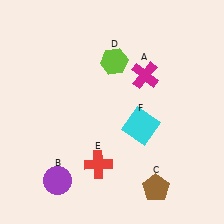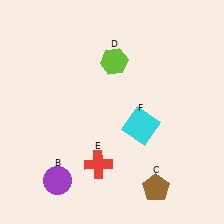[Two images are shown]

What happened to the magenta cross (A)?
The magenta cross (A) was removed in Image 2. It was in the top-right area of Image 1.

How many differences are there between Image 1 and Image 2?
There is 1 difference between the two images.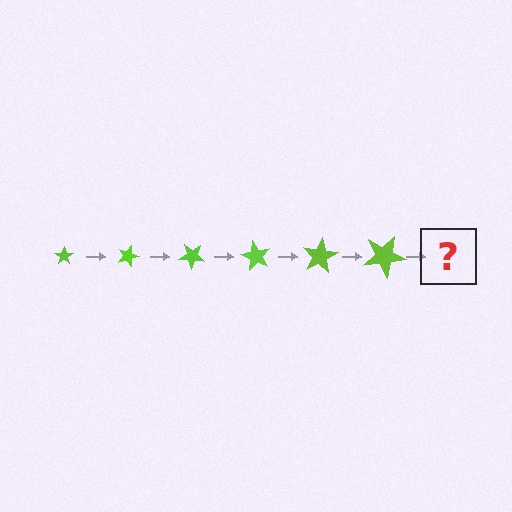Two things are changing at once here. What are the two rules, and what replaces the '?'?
The two rules are that the star grows larger each step and it rotates 20 degrees each step. The '?' should be a star, larger than the previous one and rotated 120 degrees from the start.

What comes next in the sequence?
The next element should be a star, larger than the previous one and rotated 120 degrees from the start.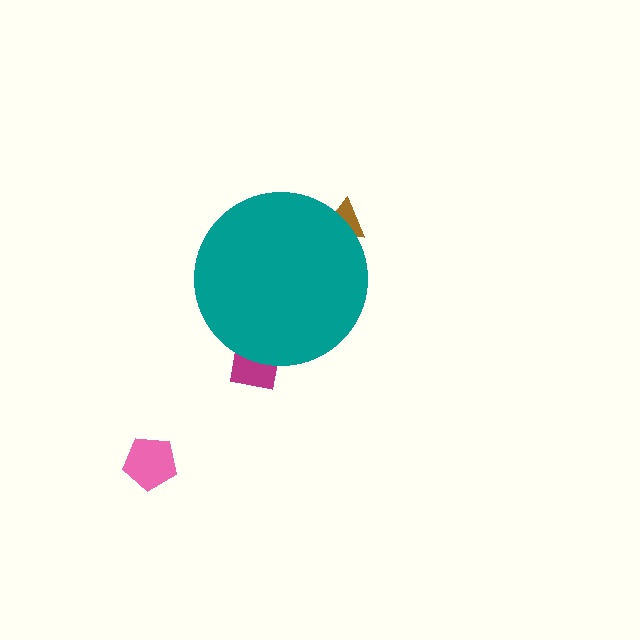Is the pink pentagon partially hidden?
No, the pink pentagon is fully visible.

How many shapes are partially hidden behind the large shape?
2 shapes are partially hidden.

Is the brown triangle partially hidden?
Yes, the brown triangle is partially hidden behind the teal circle.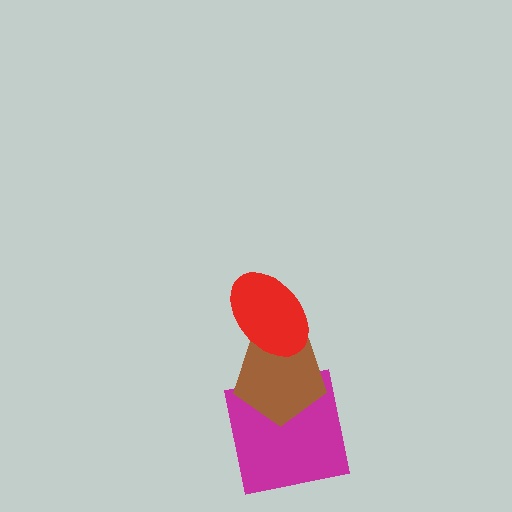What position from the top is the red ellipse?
The red ellipse is 1st from the top.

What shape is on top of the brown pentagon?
The red ellipse is on top of the brown pentagon.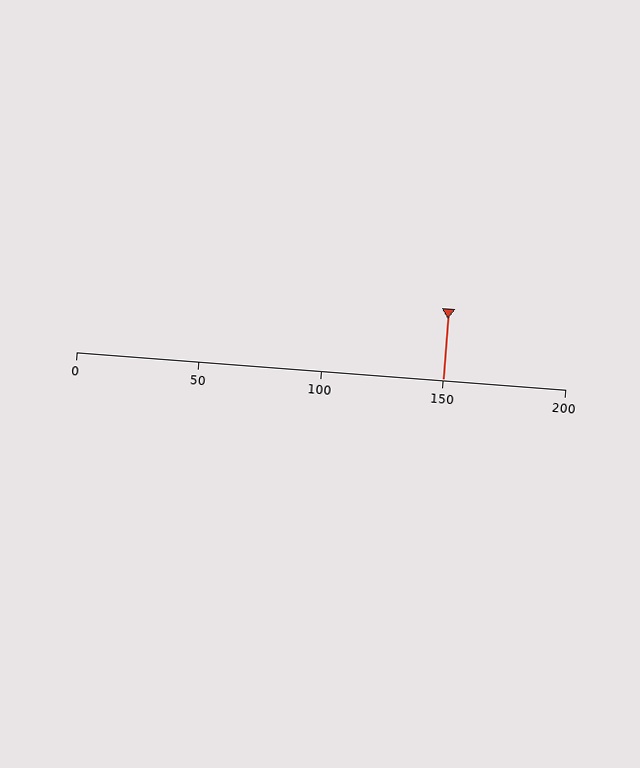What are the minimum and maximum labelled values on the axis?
The axis runs from 0 to 200.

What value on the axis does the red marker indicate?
The marker indicates approximately 150.